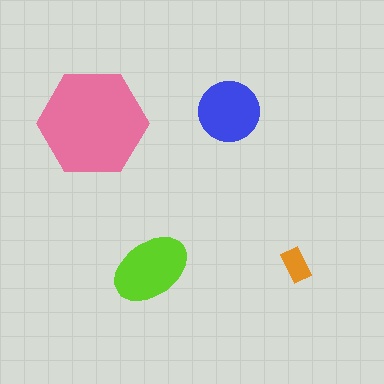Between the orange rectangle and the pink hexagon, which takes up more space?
The pink hexagon.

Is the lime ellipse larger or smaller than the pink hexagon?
Smaller.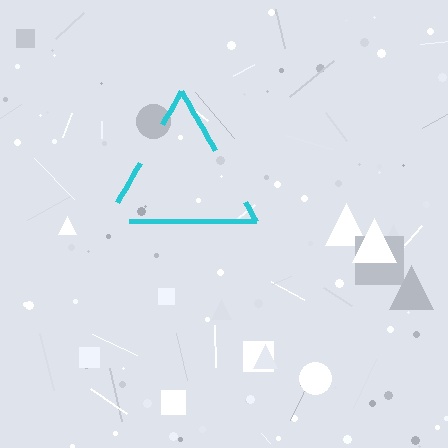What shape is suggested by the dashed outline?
The dashed outline suggests a triangle.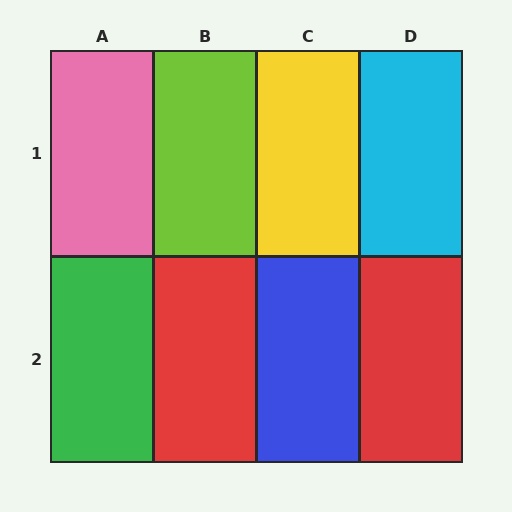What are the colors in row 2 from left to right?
Green, red, blue, red.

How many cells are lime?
1 cell is lime.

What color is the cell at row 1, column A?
Pink.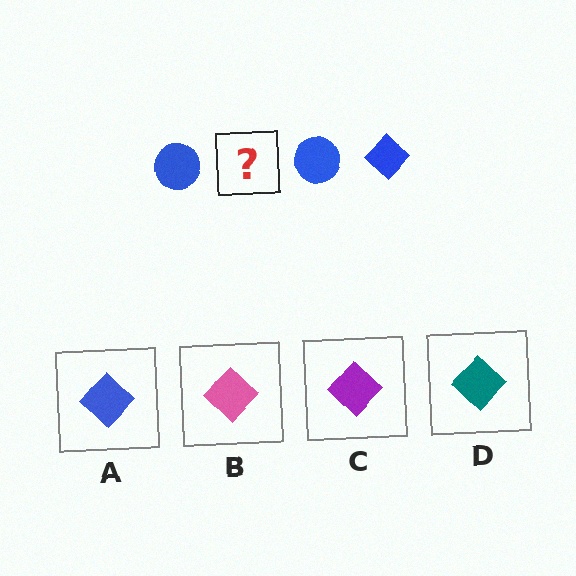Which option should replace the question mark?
Option A.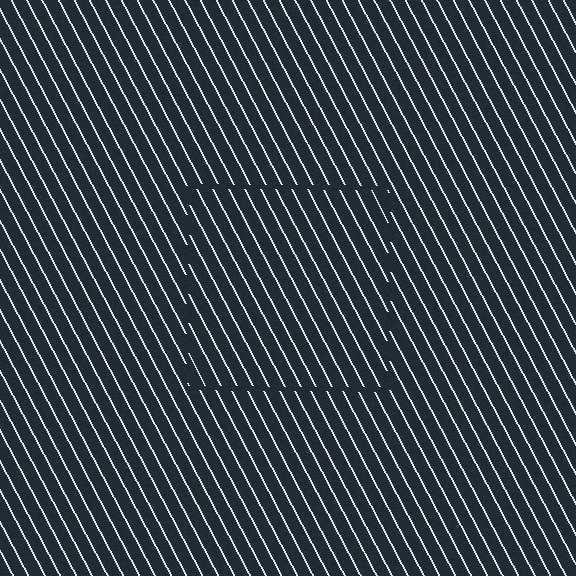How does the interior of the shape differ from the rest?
The interior of the shape contains the same grating, shifted by half a period — the contour is defined by the phase discontinuity where line-ends from the inner and outer gratings abut.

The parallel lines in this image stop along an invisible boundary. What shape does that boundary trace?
An illusory square. The interior of the shape contains the same grating, shifted by half a period — the contour is defined by the phase discontinuity where line-ends from the inner and outer gratings abut.